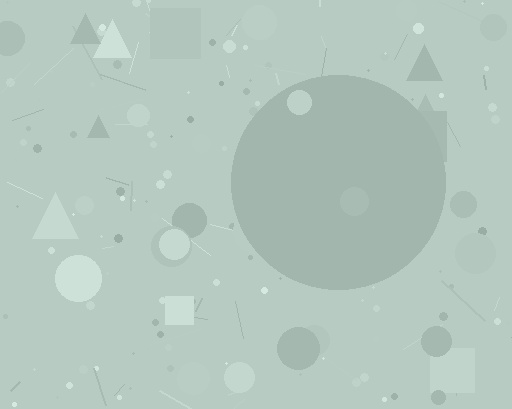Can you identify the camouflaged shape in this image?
The camouflaged shape is a circle.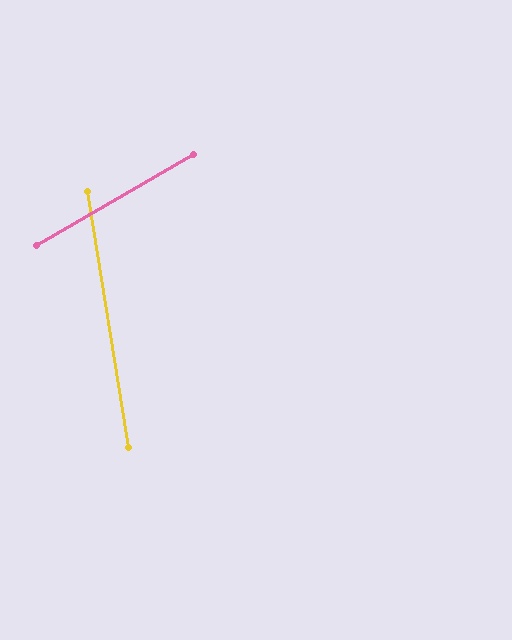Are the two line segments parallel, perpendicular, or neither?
Neither parallel nor perpendicular — they differ by about 69°.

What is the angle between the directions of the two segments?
Approximately 69 degrees.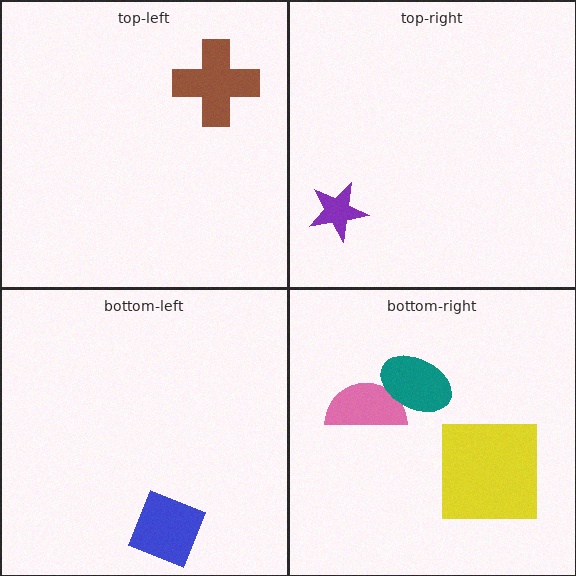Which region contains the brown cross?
The top-left region.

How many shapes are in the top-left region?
1.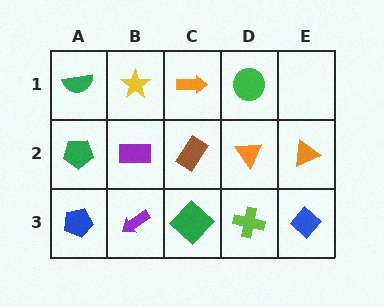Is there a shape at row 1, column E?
No, that cell is empty.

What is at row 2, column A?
A green pentagon.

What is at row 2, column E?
An orange triangle.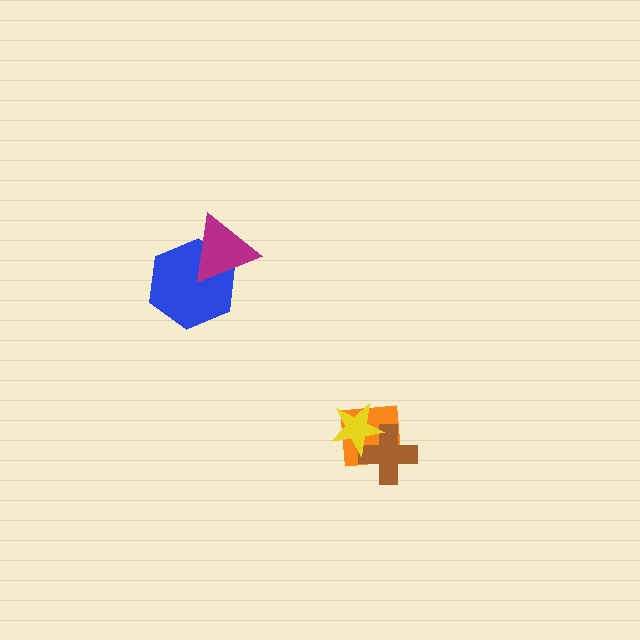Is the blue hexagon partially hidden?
Yes, it is partially covered by another shape.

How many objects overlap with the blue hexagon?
1 object overlaps with the blue hexagon.